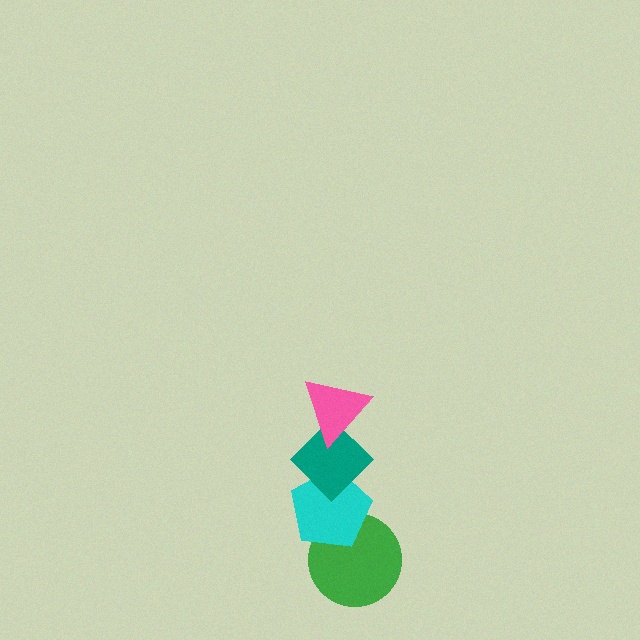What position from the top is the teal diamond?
The teal diamond is 2nd from the top.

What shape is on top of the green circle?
The cyan pentagon is on top of the green circle.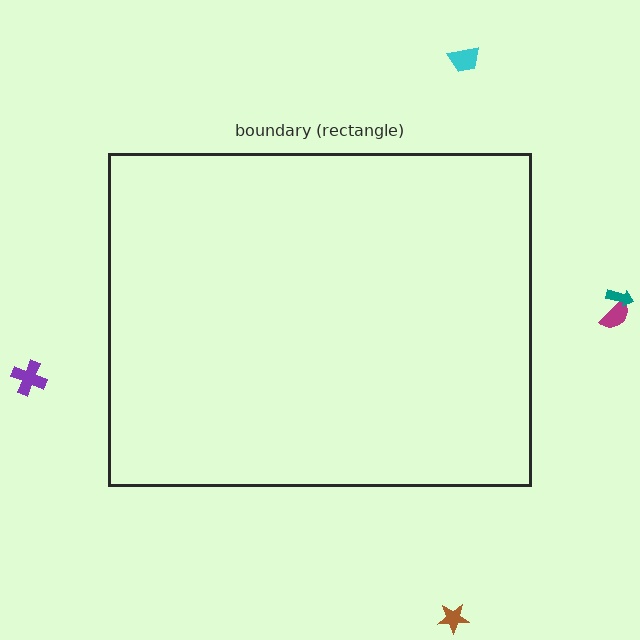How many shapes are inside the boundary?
0 inside, 5 outside.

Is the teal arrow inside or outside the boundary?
Outside.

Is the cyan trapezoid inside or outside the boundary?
Outside.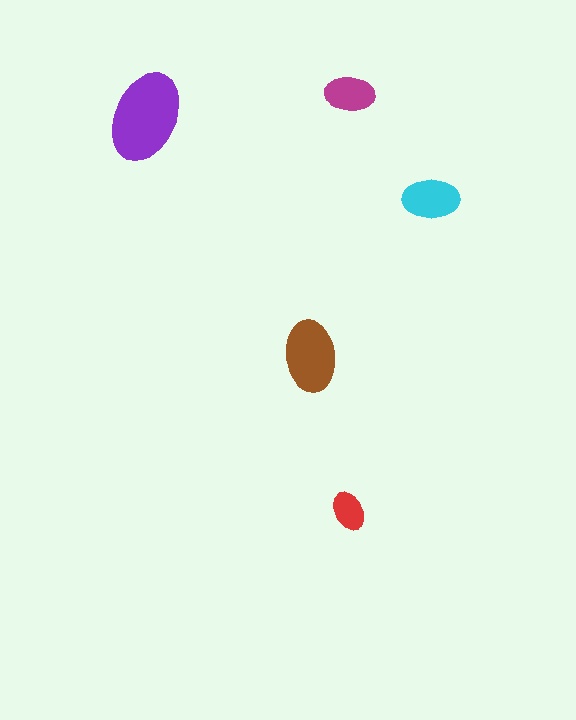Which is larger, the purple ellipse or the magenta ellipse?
The purple one.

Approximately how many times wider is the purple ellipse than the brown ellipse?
About 1.5 times wider.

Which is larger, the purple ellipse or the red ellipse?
The purple one.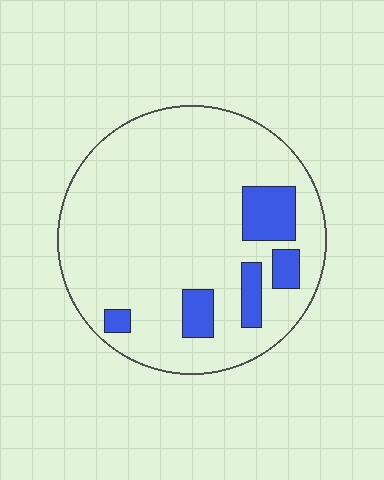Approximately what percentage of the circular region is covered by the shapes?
Approximately 15%.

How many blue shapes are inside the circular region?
5.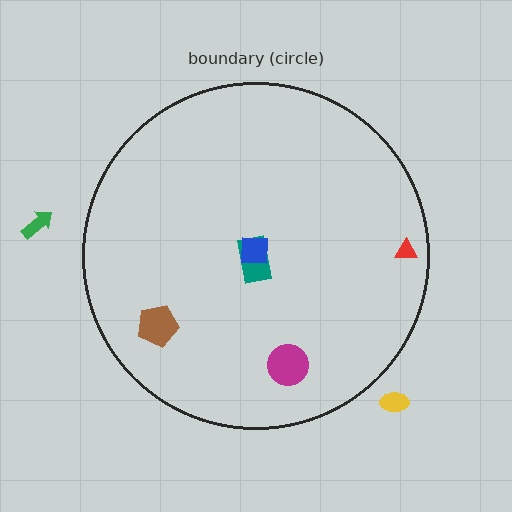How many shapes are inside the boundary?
5 inside, 2 outside.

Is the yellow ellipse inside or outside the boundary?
Outside.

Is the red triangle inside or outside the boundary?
Inside.